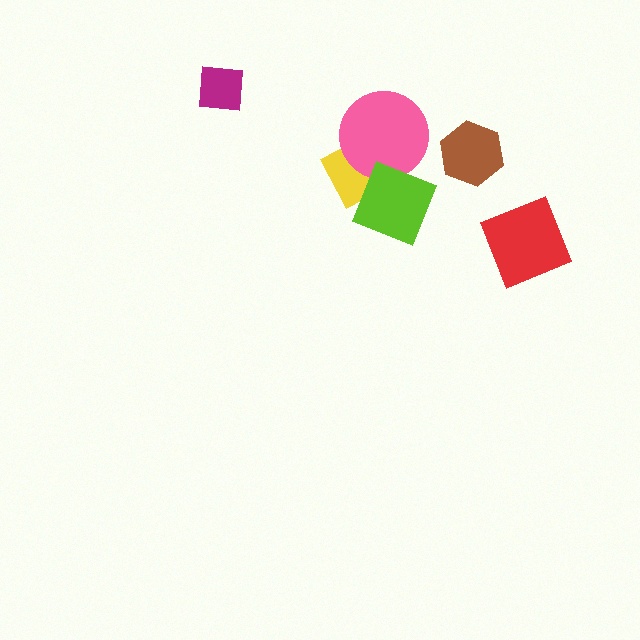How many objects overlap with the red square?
0 objects overlap with the red square.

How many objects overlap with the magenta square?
0 objects overlap with the magenta square.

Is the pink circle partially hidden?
Yes, it is partially covered by another shape.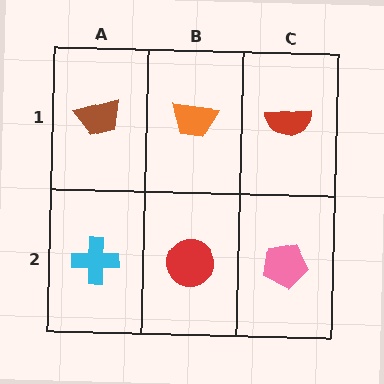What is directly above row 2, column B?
An orange trapezoid.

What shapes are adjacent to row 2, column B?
An orange trapezoid (row 1, column B), a cyan cross (row 2, column A), a pink pentagon (row 2, column C).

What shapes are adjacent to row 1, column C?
A pink pentagon (row 2, column C), an orange trapezoid (row 1, column B).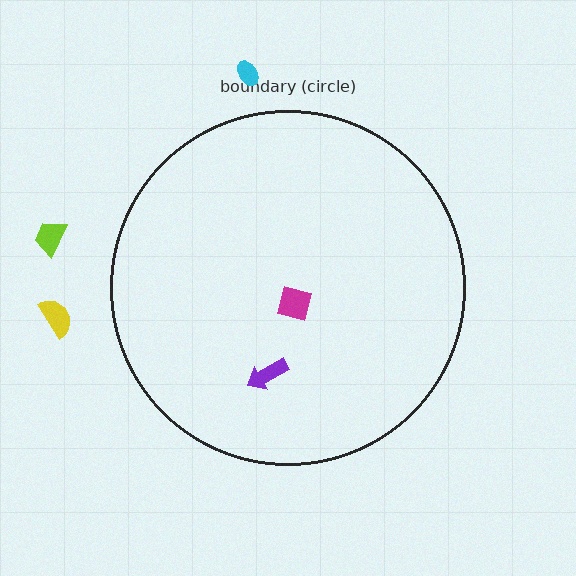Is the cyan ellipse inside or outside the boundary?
Outside.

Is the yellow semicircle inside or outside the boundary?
Outside.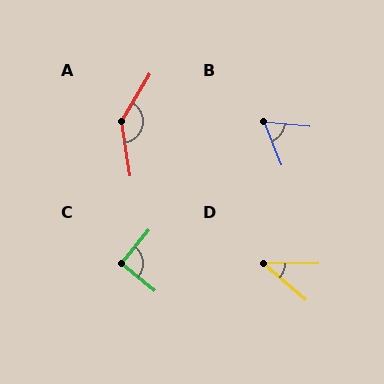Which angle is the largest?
A, at approximately 140 degrees.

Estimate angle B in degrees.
Approximately 63 degrees.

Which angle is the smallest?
D, at approximately 40 degrees.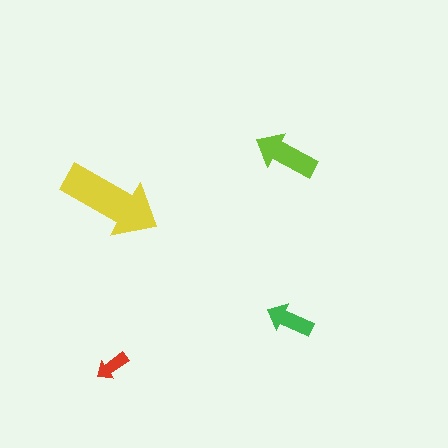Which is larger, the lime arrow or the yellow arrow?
The yellow one.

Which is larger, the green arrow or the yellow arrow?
The yellow one.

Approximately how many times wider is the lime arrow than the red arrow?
About 2 times wider.